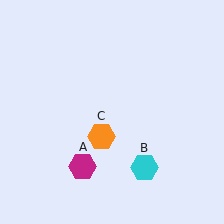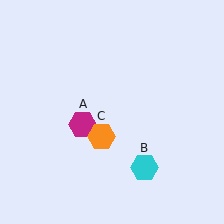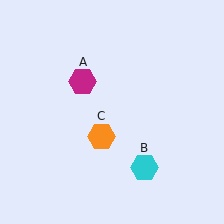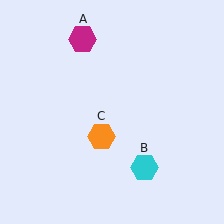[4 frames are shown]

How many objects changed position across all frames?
1 object changed position: magenta hexagon (object A).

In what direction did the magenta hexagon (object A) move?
The magenta hexagon (object A) moved up.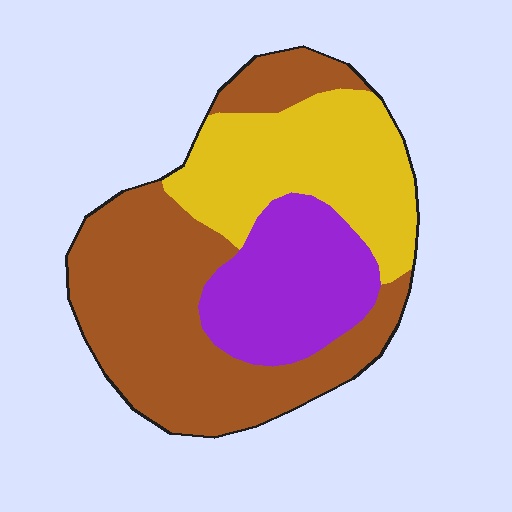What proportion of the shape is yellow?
Yellow takes up about one third (1/3) of the shape.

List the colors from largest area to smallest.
From largest to smallest: brown, yellow, purple.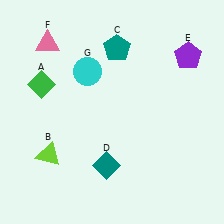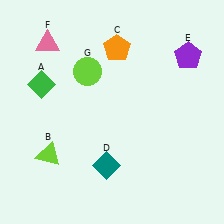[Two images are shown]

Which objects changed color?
C changed from teal to orange. G changed from cyan to lime.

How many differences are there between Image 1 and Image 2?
There are 2 differences between the two images.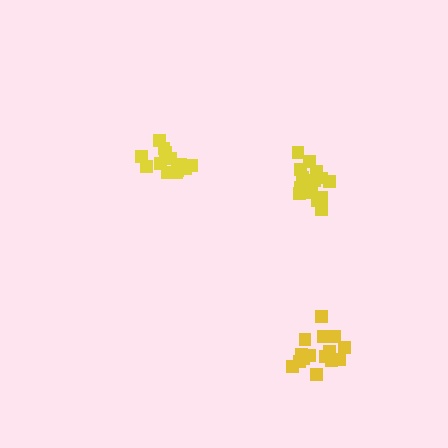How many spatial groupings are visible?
There are 3 spatial groupings.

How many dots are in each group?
Group 1: 13 dots, Group 2: 15 dots, Group 3: 15 dots (43 total).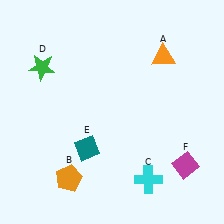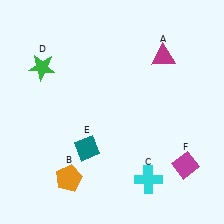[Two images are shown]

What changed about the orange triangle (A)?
In Image 1, A is orange. In Image 2, it changed to magenta.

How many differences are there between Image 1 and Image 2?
There is 1 difference between the two images.